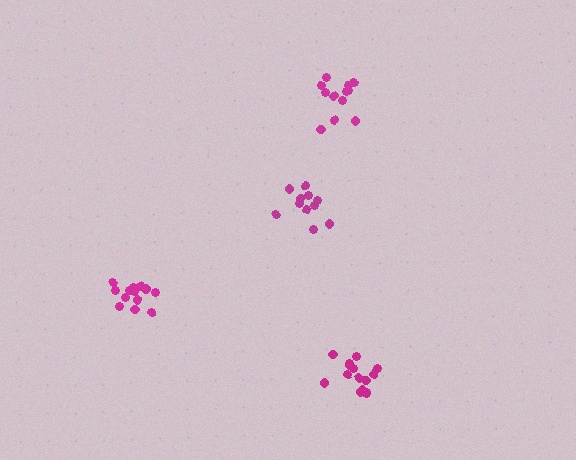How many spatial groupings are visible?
There are 4 spatial groupings.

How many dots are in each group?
Group 1: 13 dots, Group 2: 16 dots, Group 3: 11 dots, Group 4: 13 dots (53 total).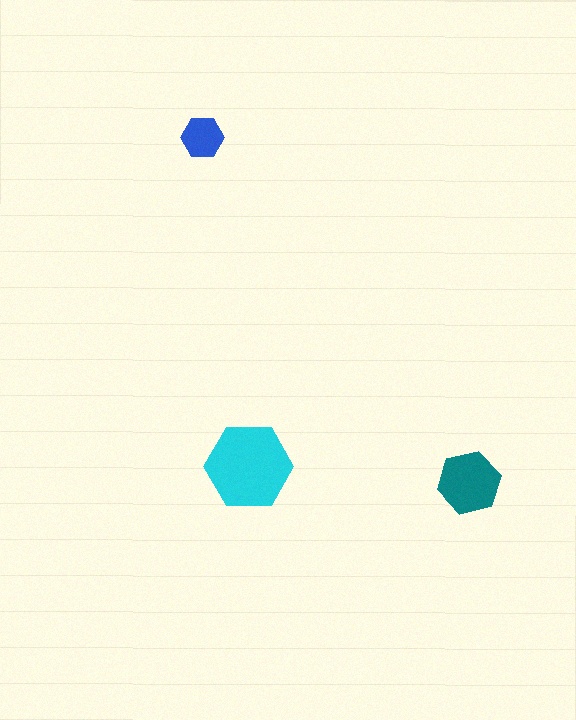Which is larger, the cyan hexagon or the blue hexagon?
The cyan one.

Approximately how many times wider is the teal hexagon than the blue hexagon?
About 1.5 times wider.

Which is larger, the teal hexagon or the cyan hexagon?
The cyan one.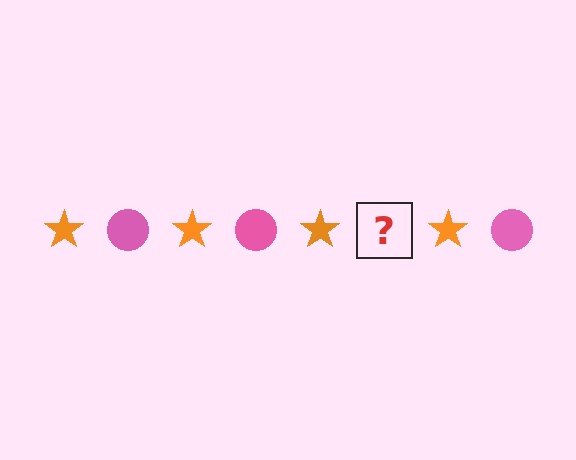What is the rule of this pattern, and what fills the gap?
The rule is that the pattern alternates between orange star and pink circle. The gap should be filled with a pink circle.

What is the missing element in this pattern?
The missing element is a pink circle.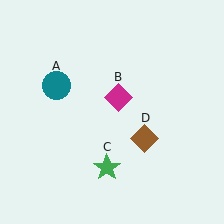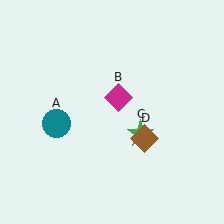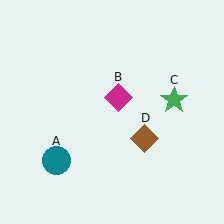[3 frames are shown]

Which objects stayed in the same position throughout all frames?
Magenta diamond (object B) and brown diamond (object D) remained stationary.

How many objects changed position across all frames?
2 objects changed position: teal circle (object A), green star (object C).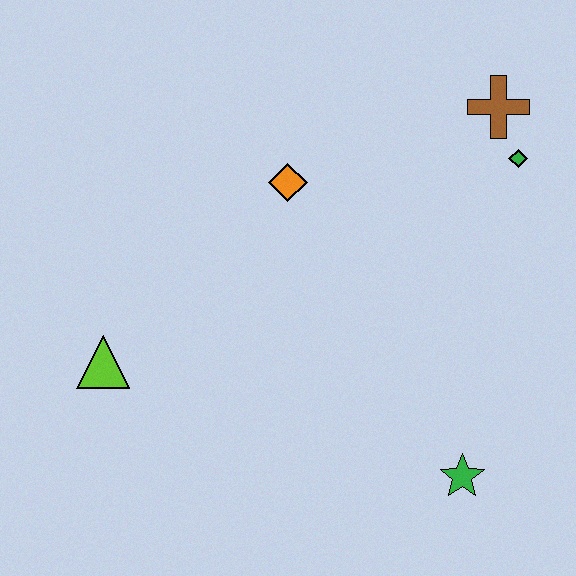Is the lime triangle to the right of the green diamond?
No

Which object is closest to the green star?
The green diamond is closest to the green star.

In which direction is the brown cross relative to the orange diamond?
The brown cross is to the right of the orange diamond.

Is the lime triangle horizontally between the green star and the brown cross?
No